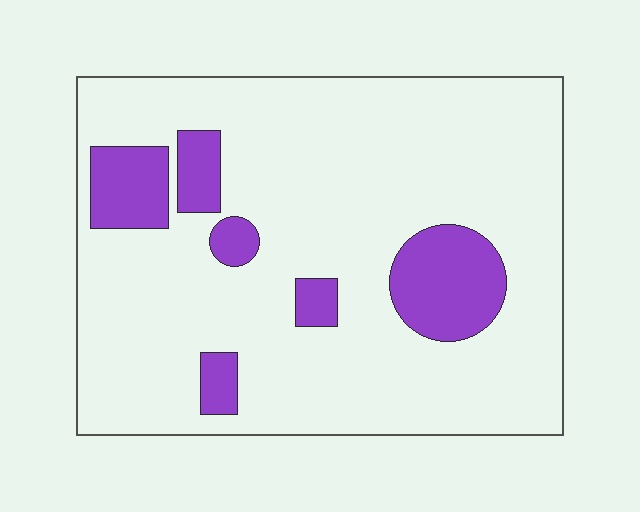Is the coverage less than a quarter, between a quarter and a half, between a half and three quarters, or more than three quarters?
Less than a quarter.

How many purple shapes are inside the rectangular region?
6.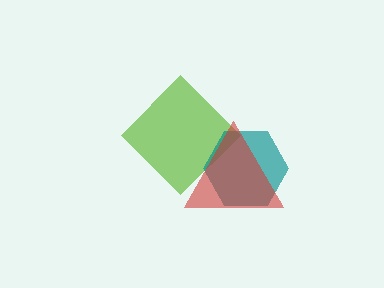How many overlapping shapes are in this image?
There are 3 overlapping shapes in the image.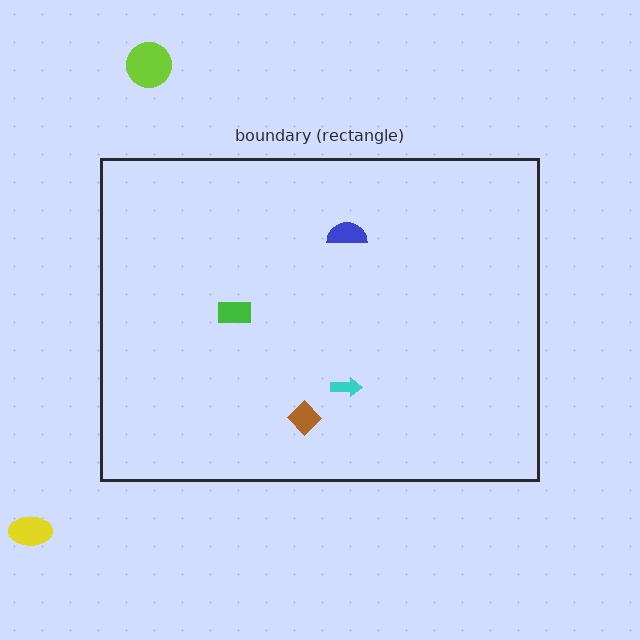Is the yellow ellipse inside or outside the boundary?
Outside.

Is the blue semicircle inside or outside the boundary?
Inside.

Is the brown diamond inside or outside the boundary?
Inside.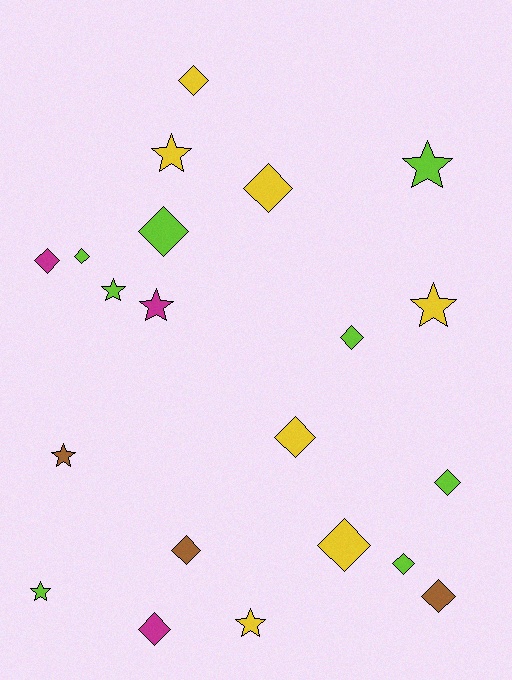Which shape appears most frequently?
Diamond, with 13 objects.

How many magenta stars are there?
There is 1 magenta star.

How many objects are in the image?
There are 21 objects.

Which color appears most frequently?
Lime, with 8 objects.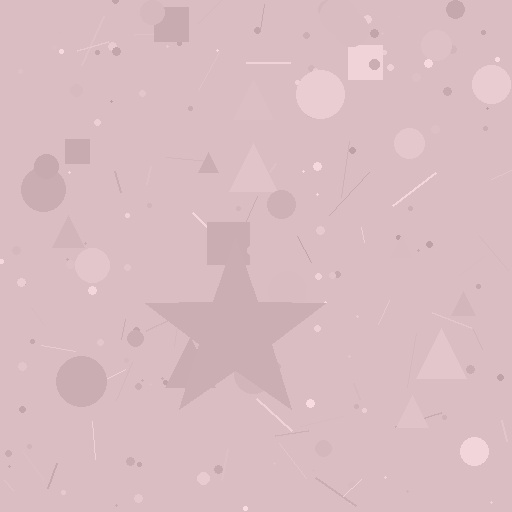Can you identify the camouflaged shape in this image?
The camouflaged shape is a star.